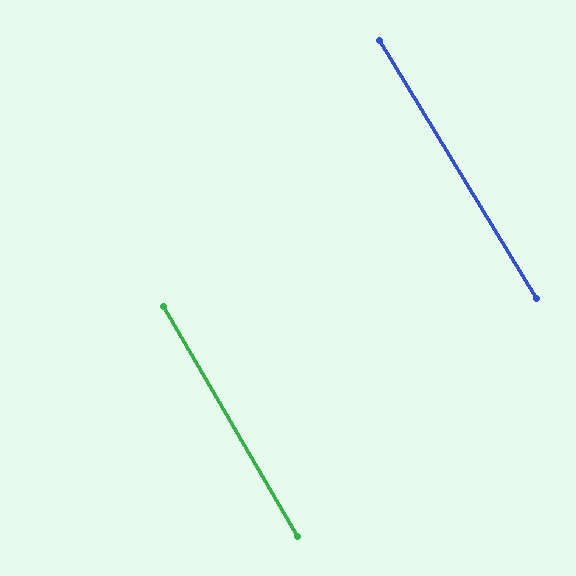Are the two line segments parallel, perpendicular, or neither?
Parallel — their directions differ by only 1.1°.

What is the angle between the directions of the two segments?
Approximately 1 degree.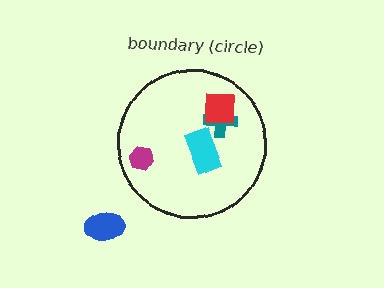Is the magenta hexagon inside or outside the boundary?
Inside.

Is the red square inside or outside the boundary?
Inside.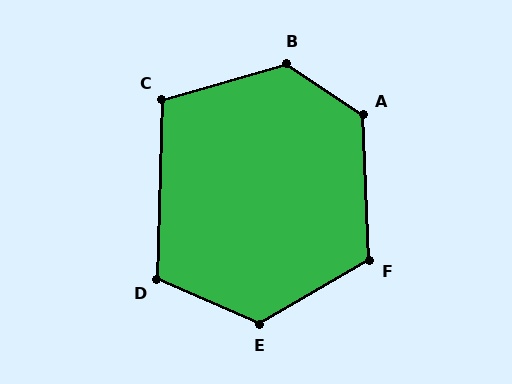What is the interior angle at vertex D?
Approximately 112 degrees (obtuse).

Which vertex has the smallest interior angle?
C, at approximately 108 degrees.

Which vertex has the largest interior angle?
B, at approximately 130 degrees.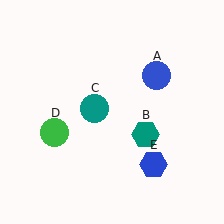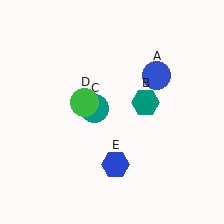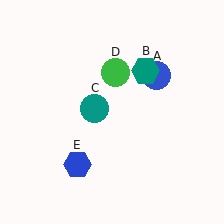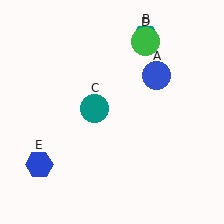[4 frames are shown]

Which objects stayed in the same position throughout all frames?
Blue circle (object A) and teal circle (object C) remained stationary.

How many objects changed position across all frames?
3 objects changed position: teal hexagon (object B), green circle (object D), blue hexagon (object E).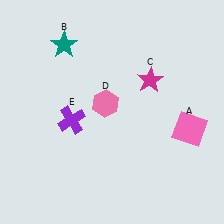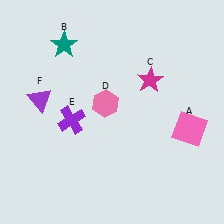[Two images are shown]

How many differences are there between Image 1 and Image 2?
There is 1 difference between the two images.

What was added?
A purple triangle (F) was added in Image 2.